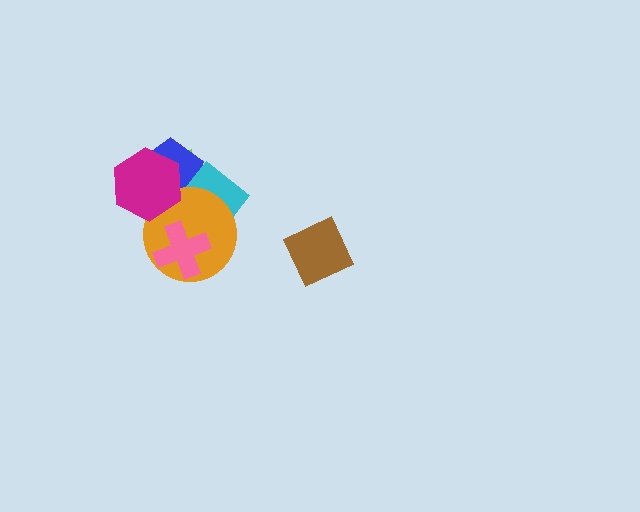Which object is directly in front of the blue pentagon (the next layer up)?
The cyan diamond is directly in front of the blue pentagon.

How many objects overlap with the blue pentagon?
4 objects overlap with the blue pentagon.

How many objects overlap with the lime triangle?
5 objects overlap with the lime triangle.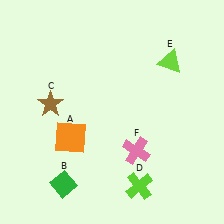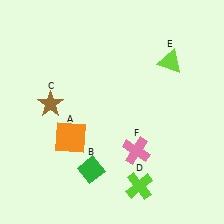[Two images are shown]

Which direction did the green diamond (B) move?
The green diamond (B) moved right.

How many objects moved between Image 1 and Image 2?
1 object moved between the two images.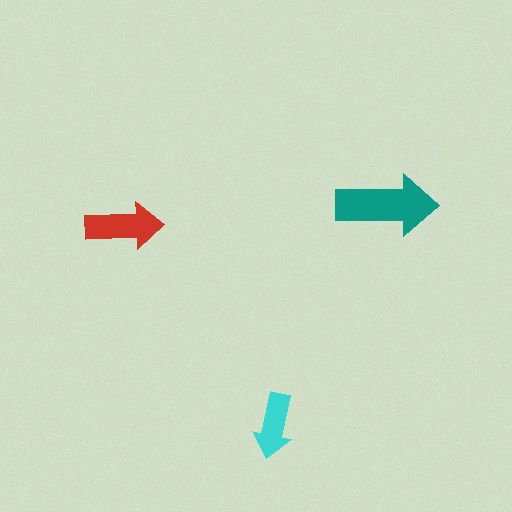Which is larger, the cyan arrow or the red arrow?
The red one.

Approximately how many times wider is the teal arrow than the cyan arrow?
About 1.5 times wider.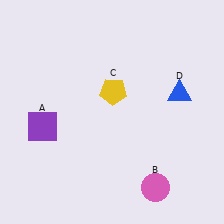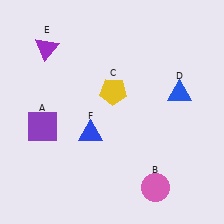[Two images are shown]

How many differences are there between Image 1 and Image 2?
There are 2 differences between the two images.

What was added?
A purple triangle (E), a blue triangle (F) were added in Image 2.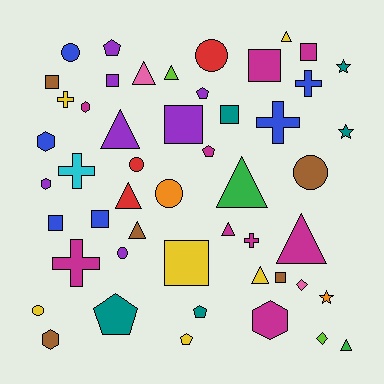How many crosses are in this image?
There are 6 crosses.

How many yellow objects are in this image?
There are 6 yellow objects.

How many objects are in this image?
There are 50 objects.